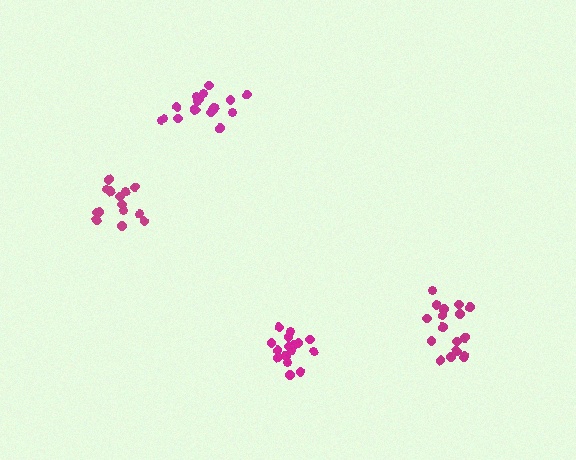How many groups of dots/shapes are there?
There are 4 groups.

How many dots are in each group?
Group 1: 17 dots, Group 2: 14 dots, Group 3: 16 dots, Group 4: 17 dots (64 total).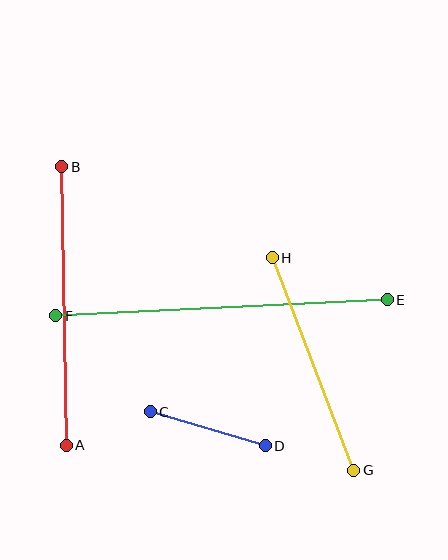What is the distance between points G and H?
The distance is approximately 228 pixels.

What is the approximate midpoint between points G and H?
The midpoint is at approximately (313, 364) pixels.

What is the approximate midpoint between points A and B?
The midpoint is at approximately (64, 306) pixels.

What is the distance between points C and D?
The distance is approximately 120 pixels.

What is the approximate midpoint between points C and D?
The midpoint is at approximately (208, 429) pixels.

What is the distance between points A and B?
The distance is approximately 279 pixels.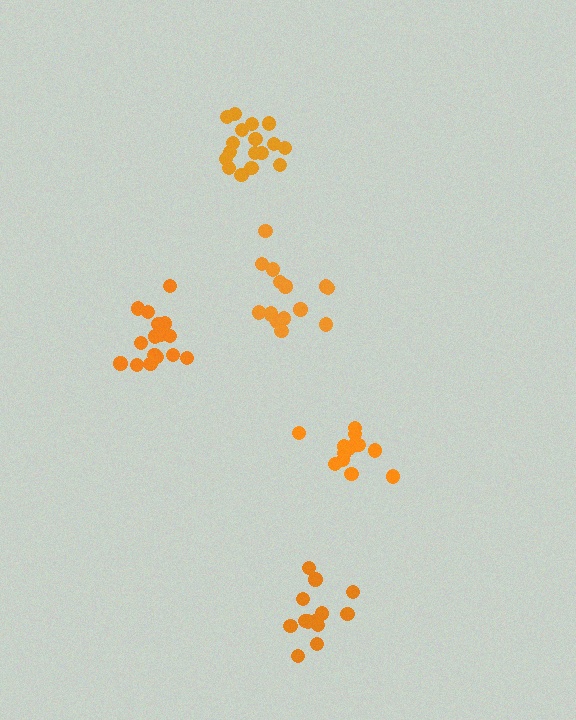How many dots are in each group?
Group 1: 13 dots, Group 2: 17 dots, Group 3: 17 dots, Group 4: 15 dots, Group 5: 13 dots (75 total).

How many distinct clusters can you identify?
There are 5 distinct clusters.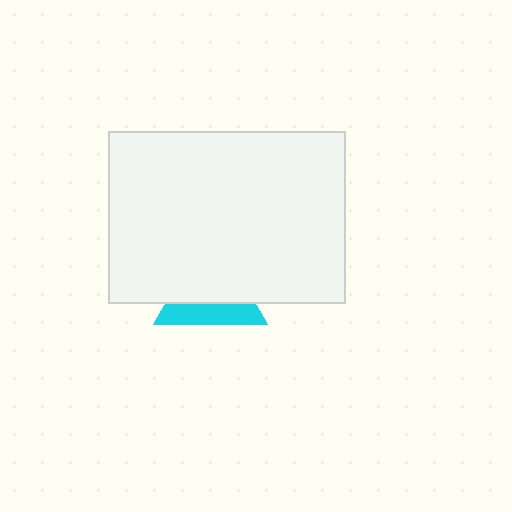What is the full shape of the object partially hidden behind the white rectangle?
The partially hidden object is a cyan triangle.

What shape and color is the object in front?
The object in front is a white rectangle.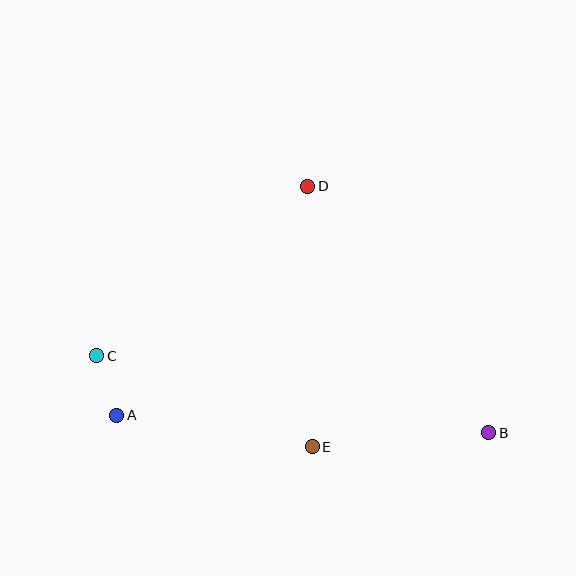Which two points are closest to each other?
Points A and C are closest to each other.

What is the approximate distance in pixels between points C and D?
The distance between C and D is approximately 271 pixels.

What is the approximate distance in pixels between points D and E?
The distance between D and E is approximately 260 pixels.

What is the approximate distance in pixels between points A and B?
The distance between A and B is approximately 373 pixels.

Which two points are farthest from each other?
Points B and C are farthest from each other.